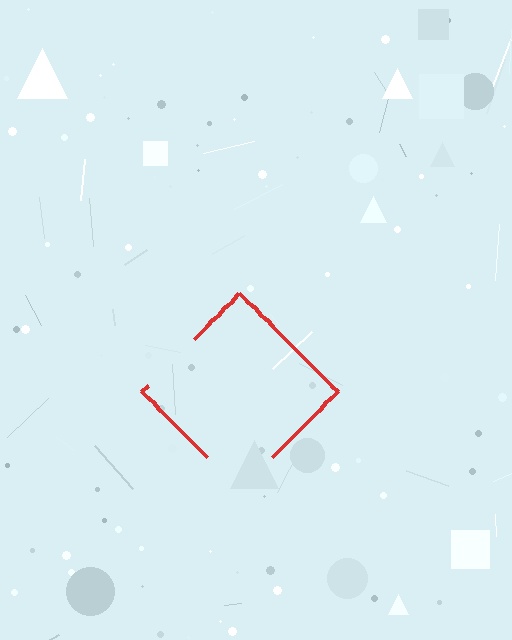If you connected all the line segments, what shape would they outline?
They would outline a diamond.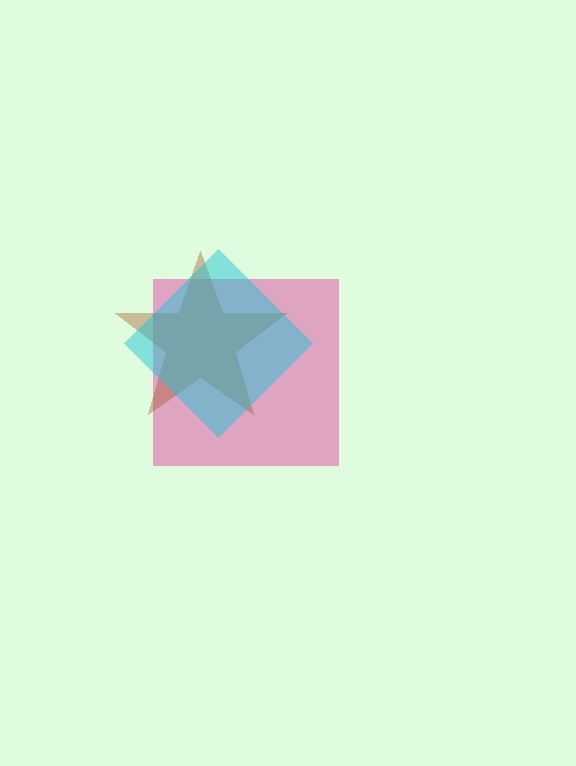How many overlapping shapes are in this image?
There are 3 overlapping shapes in the image.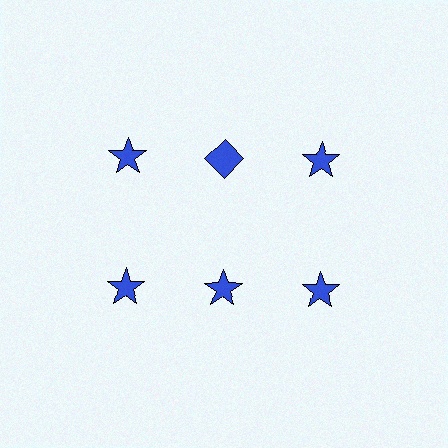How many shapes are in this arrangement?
There are 6 shapes arranged in a grid pattern.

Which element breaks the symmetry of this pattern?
The blue diamond in the top row, second from left column breaks the symmetry. All other shapes are blue stars.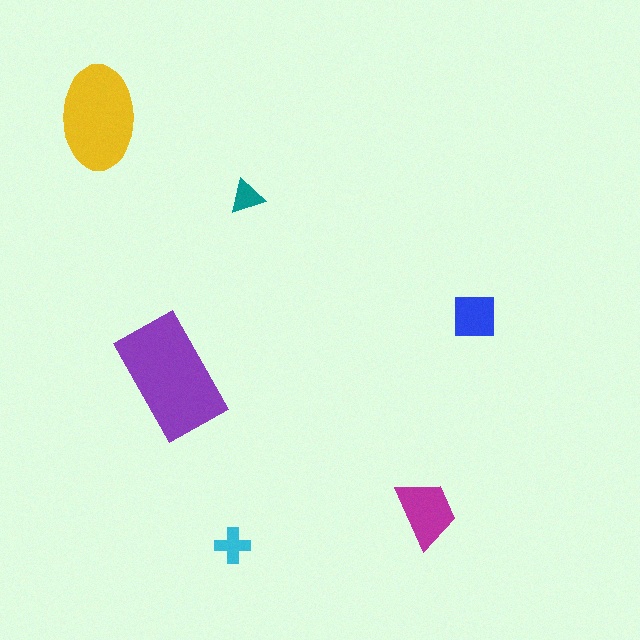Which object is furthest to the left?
The yellow ellipse is leftmost.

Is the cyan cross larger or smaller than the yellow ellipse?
Smaller.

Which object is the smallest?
The teal triangle.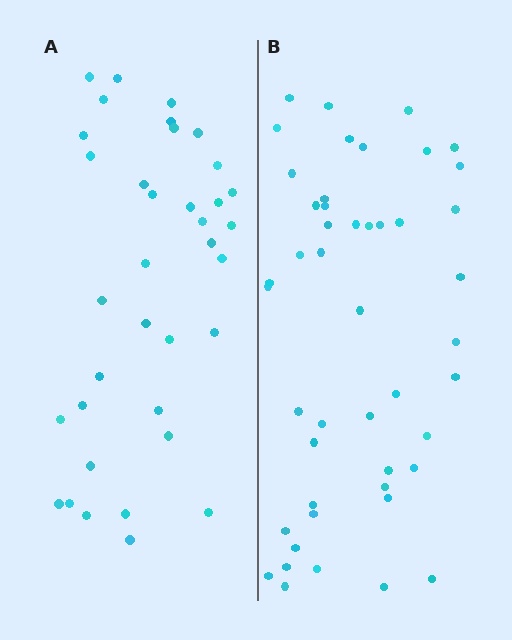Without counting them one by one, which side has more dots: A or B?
Region B (the right region) has more dots.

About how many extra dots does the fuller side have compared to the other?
Region B has roughly 12 or so more dots than region A.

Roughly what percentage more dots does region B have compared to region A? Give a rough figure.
About 30% more.